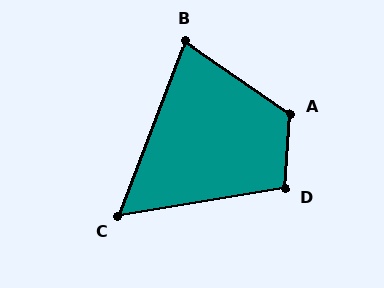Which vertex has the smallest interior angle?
C, at approximately 60 degrees.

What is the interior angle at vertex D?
Approximately 103 degrees (obtuse).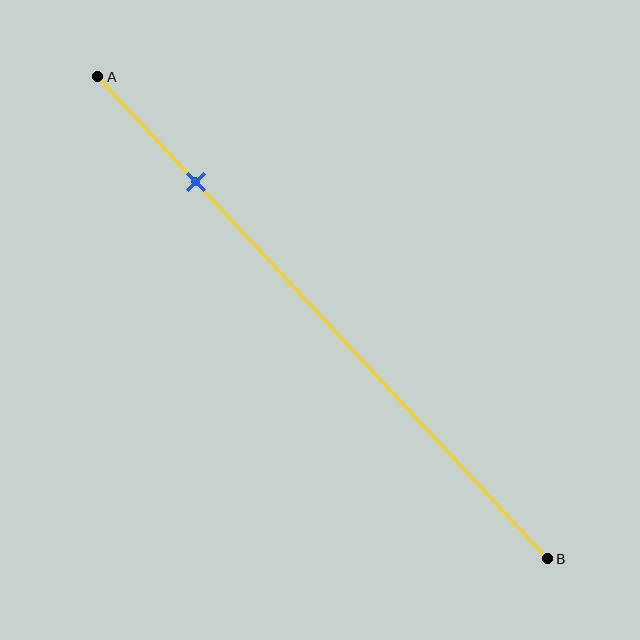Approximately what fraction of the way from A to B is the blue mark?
The blue mark is approximately 20% of the way from A to B.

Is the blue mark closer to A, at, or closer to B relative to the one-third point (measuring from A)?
The blue mark is closer to point A than the one-third point of segment AB.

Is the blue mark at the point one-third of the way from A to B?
No, the mark is at about 20% from A, not at the 33% one-third point.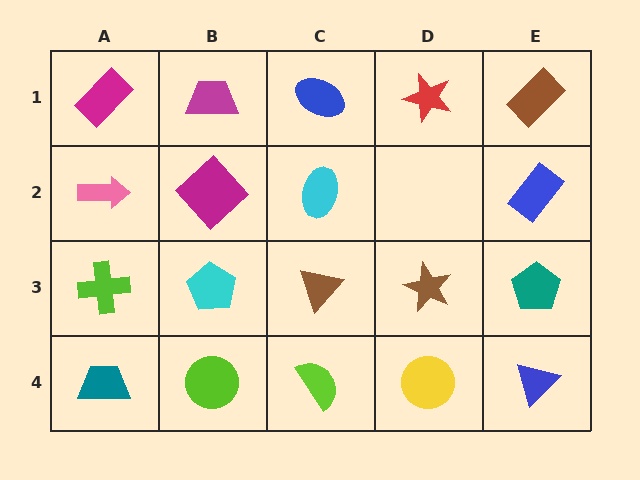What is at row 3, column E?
A teal pentagon.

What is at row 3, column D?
A brown star.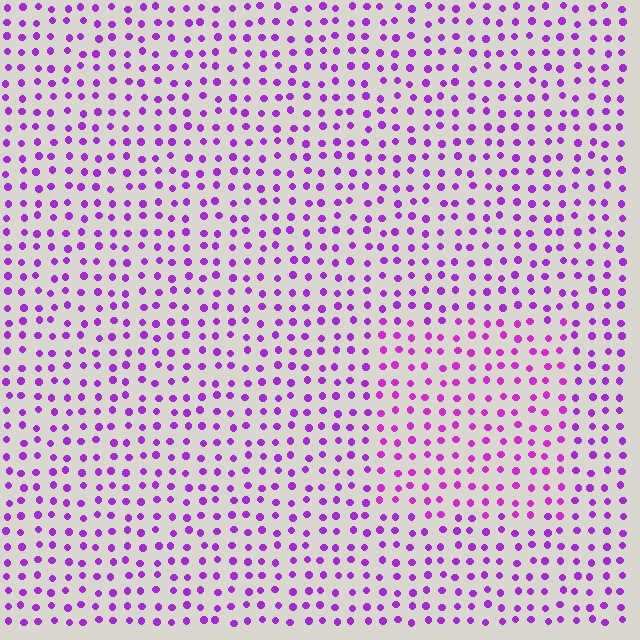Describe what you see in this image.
The image is filled with small purple elements in a uniform arrangement. A rectangle-shaped region is visible where the elements are tinted to a slightly different hue, forming a subtle color boundary.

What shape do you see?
I see a rectangle.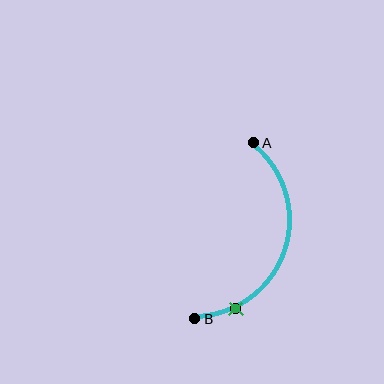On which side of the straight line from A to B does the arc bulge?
The arc bulges to the right of the straight line connecting A and B.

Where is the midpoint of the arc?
The arc midpoint is the point on the curve farthest from the straight line joining A and B. It sits to the right of that line.